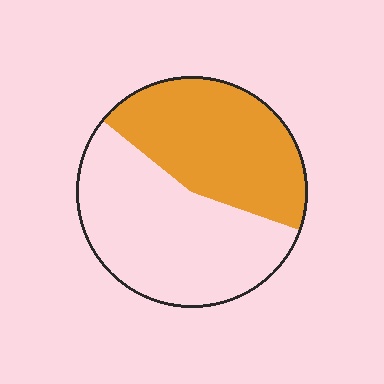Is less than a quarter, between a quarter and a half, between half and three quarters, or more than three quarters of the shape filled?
Between a quarter and a half.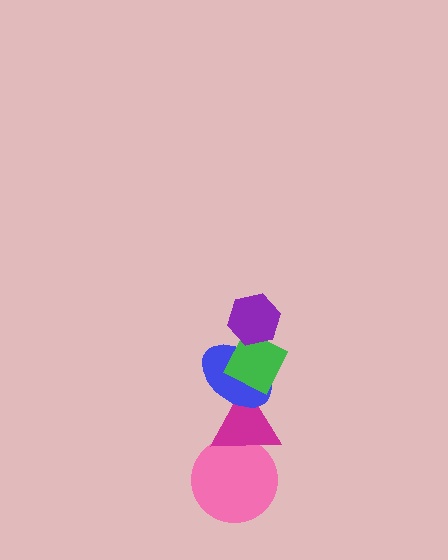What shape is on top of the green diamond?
The purple hexagon is on top of the green diamond.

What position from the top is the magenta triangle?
The magenta triangle is 4th from the top.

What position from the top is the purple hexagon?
The purple hexagon is 1st from the top.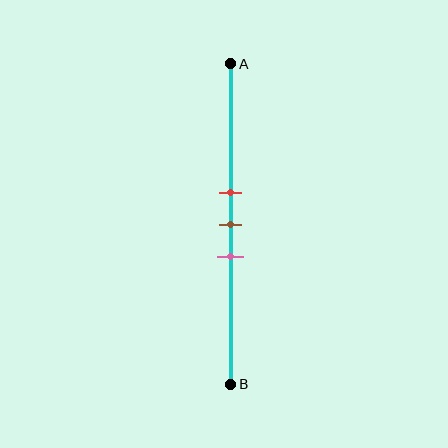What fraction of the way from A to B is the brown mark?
The brown mark is approximately 50% (0.5) of the way from A to B.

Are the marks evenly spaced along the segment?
Yes, the marks are approximately evenly spaced.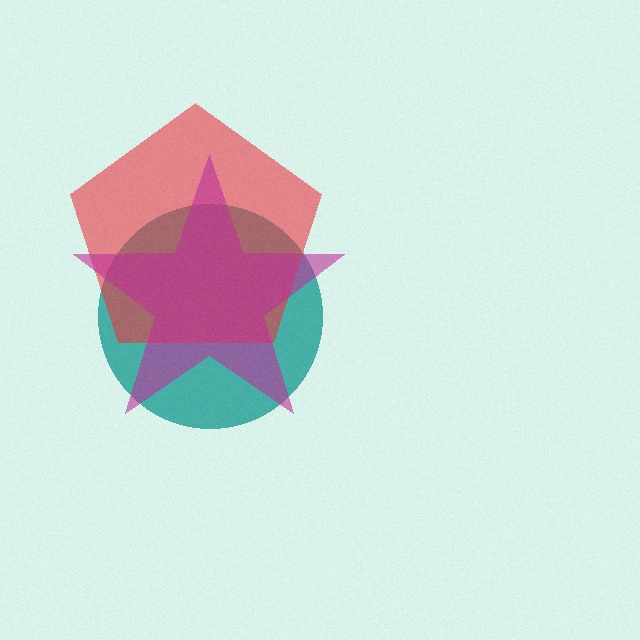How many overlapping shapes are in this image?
There are 3 overlapping shapes in the image.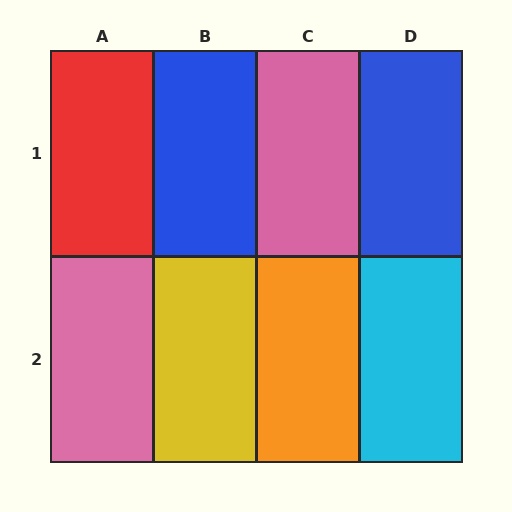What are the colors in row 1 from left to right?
Red, blue, pink, blue.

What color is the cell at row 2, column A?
Pink.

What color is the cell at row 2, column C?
Orange.